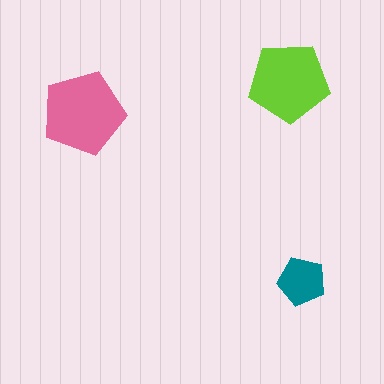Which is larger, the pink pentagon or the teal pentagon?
The pink one.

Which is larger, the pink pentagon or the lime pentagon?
The pink one.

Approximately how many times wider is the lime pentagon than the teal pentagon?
About 1.5 times wider.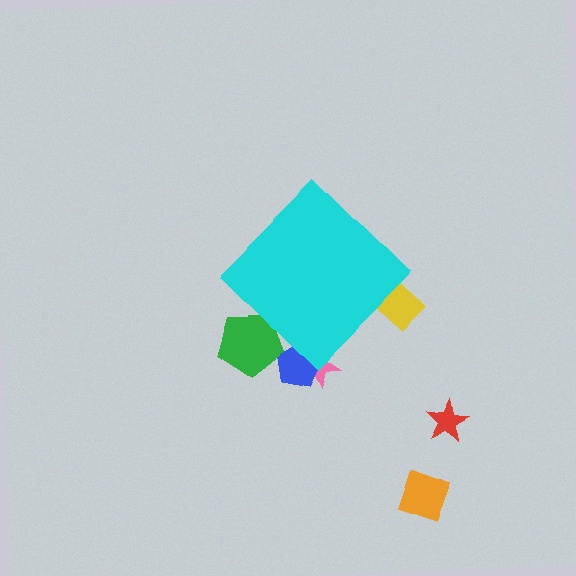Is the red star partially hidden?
No, the red star is fully visible.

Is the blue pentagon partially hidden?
Yes, the blue pentagon is partially hidden behind the cyan diamond.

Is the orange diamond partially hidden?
No, the orange diamond is fully visible.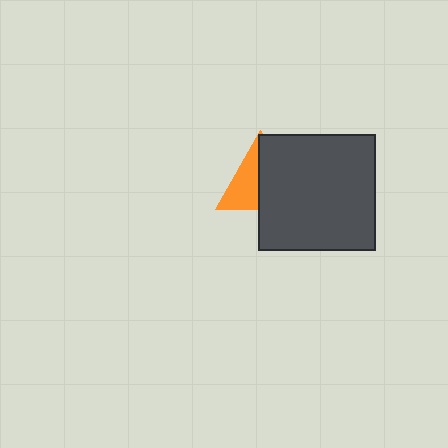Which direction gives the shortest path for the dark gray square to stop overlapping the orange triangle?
Moving right gives the shortest separation.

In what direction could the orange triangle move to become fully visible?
The orange triangle could move left. That would shift it out from behind the dark gray square entirely.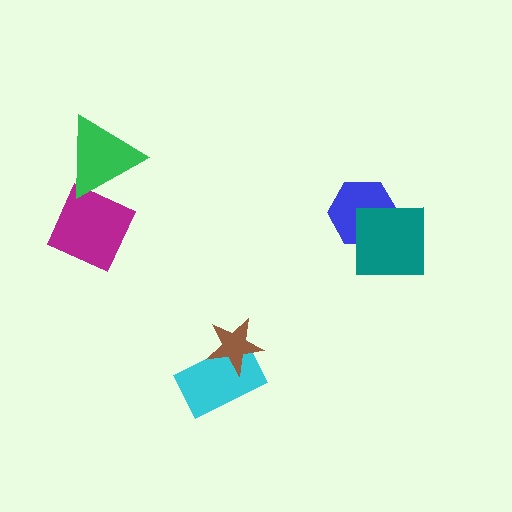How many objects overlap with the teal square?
1 object overlaps with the teal square.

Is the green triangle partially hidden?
No, no other shape covers it.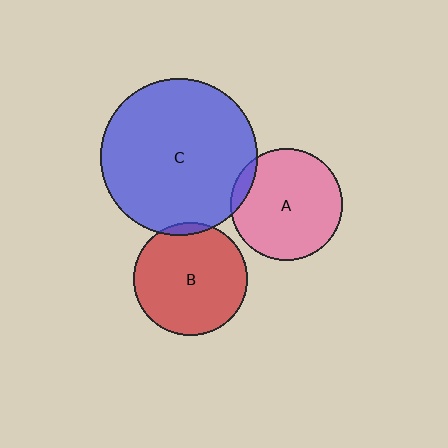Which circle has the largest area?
Circle C (blue).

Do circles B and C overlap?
Yes.